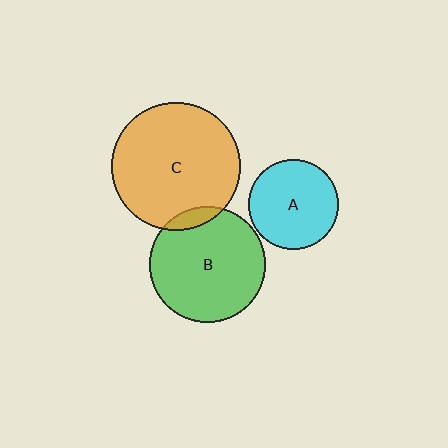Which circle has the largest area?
Circle C (orange).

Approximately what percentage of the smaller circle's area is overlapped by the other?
Approximately 10%.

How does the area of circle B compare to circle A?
Approximately 1.6 times.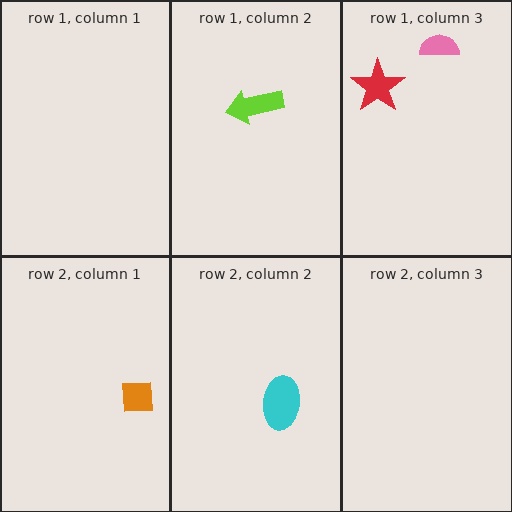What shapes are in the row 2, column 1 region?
The orange square.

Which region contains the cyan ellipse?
The row 2, column 2 region.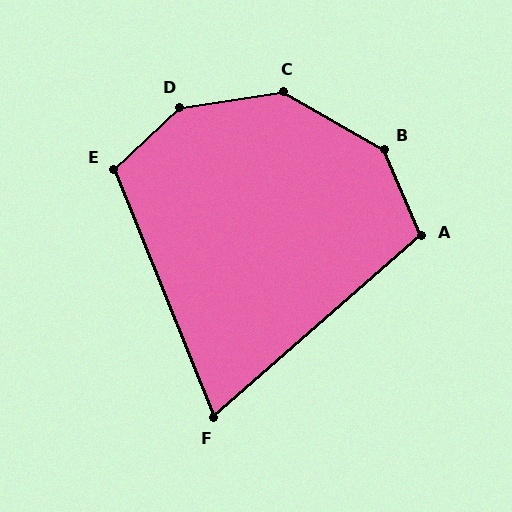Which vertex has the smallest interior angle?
F, at approximately 71 degrees.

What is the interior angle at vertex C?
Approximately 141 degrees (obtuse).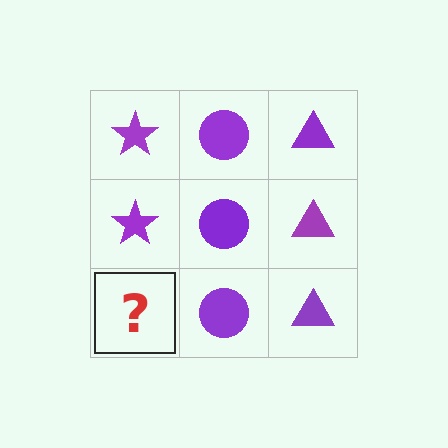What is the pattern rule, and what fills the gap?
The rule is that each column has a consistent shape. The gap should be filled with a purple star.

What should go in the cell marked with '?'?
The missing cell should contain a purple star.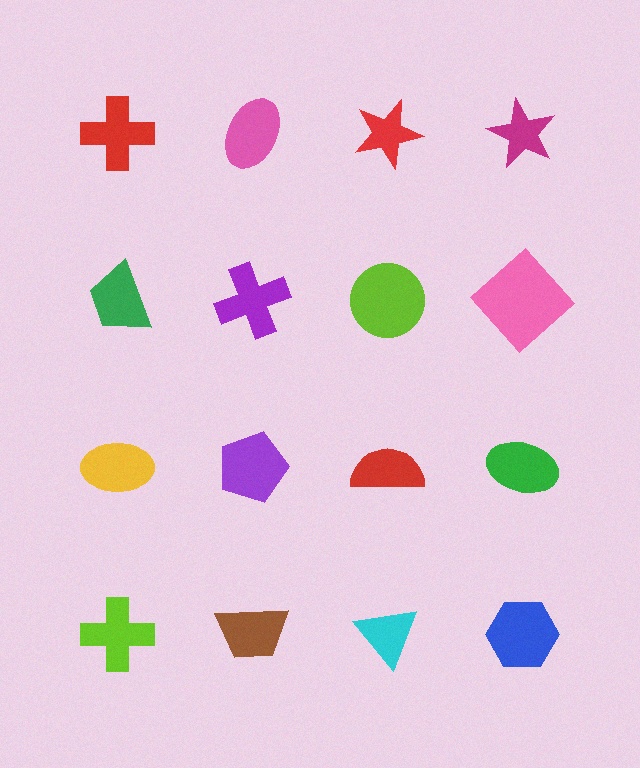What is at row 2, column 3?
A lime circle.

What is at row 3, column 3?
A red semicircle.